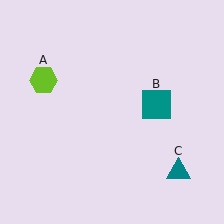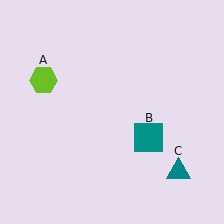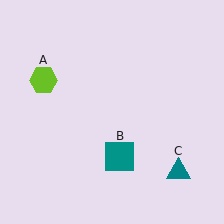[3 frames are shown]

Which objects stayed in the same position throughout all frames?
Lime hexagon (object A) and teal triangle (object C) remained stationary.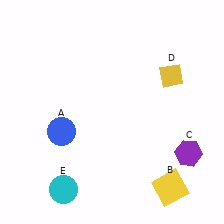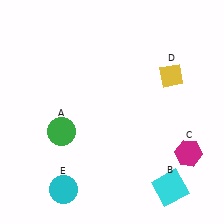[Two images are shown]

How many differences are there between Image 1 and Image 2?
There are 3 differences between the two images.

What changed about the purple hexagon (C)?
In Image 1, C is purple. In Image 2, it changed to magenta.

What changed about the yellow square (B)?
In Image 1, B is yellow. In Image 2, it changed to cyan.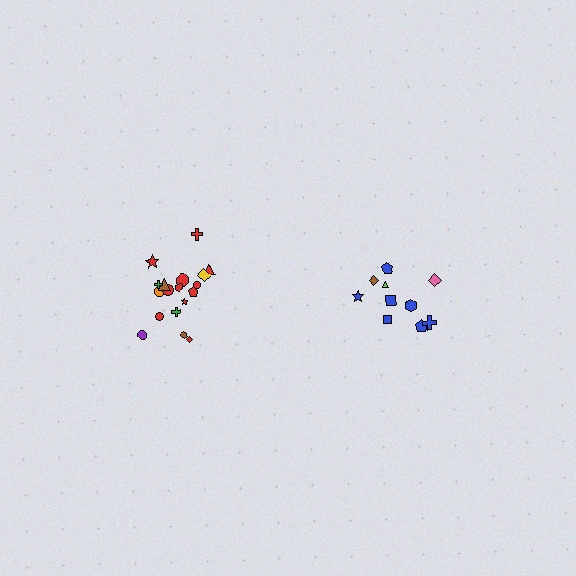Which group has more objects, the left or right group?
The left group.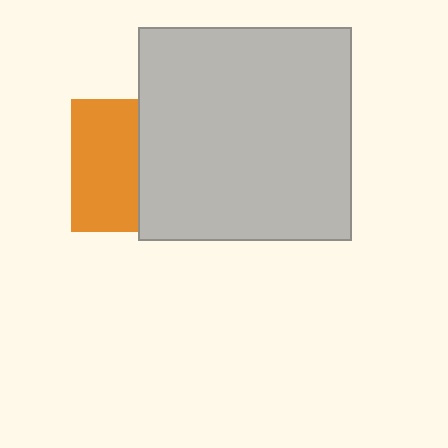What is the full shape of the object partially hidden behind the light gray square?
The partially hidden object is an orange square.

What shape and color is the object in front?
The object in front is a light gray square.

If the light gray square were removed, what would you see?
You would see the complete orange square.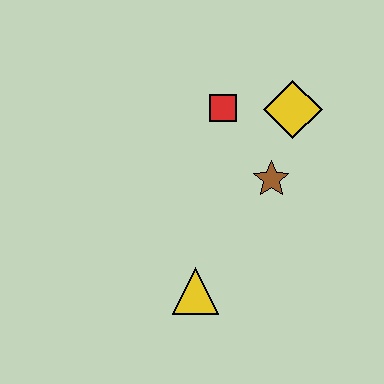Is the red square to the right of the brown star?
No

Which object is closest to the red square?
The yellow diamond is closest to the red square.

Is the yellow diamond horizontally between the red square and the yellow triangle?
No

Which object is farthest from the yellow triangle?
The yellow diamond is farthest from the yellow triangle.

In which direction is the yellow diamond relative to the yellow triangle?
The yellow diamond is above the yellow triangle.